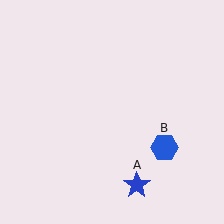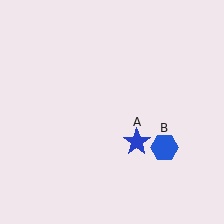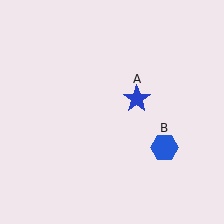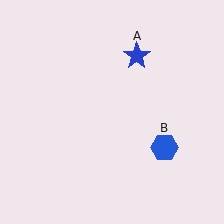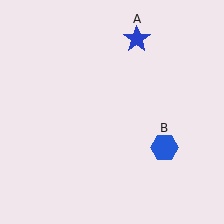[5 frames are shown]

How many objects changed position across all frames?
1 object changed position: blue star (object A).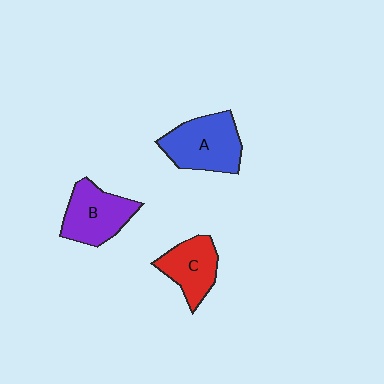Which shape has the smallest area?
Shape C (red).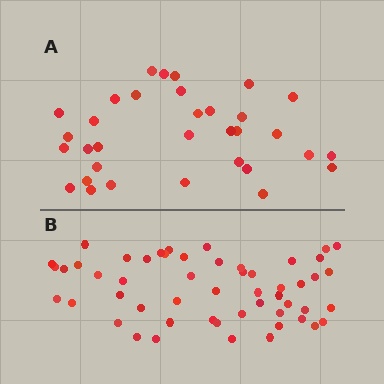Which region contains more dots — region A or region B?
Region B (the bottom region) has more dots.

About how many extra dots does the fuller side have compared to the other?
Region B has approximately 20 more dots than region A.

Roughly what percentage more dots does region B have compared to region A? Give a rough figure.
About 60% more.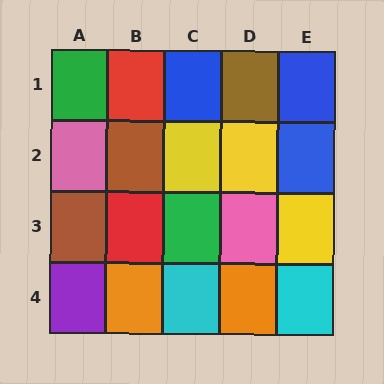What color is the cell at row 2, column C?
Yellow.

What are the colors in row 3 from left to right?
Brown, red, green, pink, yellow.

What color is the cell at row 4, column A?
Purple.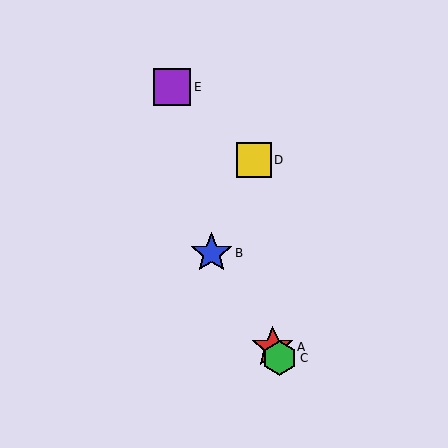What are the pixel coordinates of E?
Object E is at (172, 87).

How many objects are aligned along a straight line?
3 objects (A, B, C) are aligned along a straight line.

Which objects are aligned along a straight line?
Objects A, B, C are aligned along a straight line.